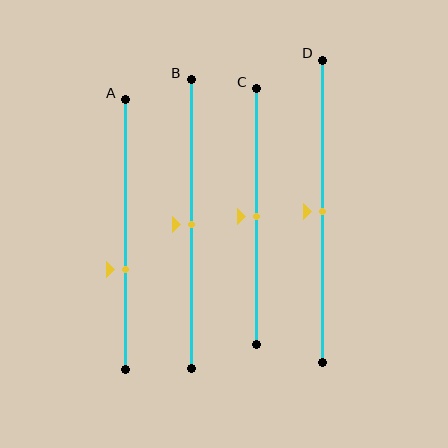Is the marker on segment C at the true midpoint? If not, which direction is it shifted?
Yes, the marker on segment C is at the true midpoint.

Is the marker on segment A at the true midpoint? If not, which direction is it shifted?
No, the marker on segment A is shifted downward by about 13% of the segment length.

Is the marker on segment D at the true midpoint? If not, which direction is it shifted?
Yes, the marker on segment D is at the true midpoint.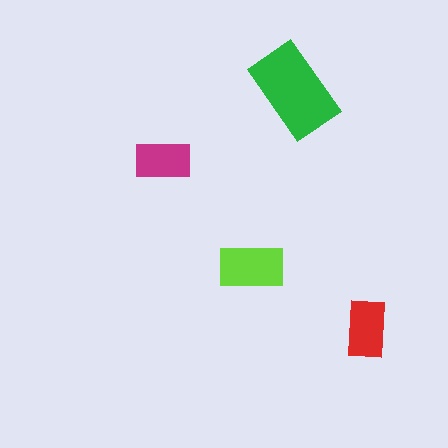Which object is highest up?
The green rectangle is topmost.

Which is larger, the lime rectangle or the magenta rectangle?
The lime one.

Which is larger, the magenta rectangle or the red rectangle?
The red one.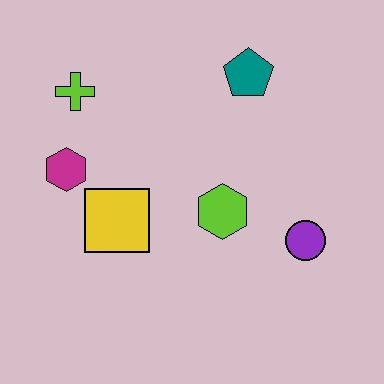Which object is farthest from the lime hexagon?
The lime cross is farthest from the lime hexagon.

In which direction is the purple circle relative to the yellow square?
The purple circle is to the right of the yellow square.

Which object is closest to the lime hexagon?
The purple circle is closest to the lime hexagon.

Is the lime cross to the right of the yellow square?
No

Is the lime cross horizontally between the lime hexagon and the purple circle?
No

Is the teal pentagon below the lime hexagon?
No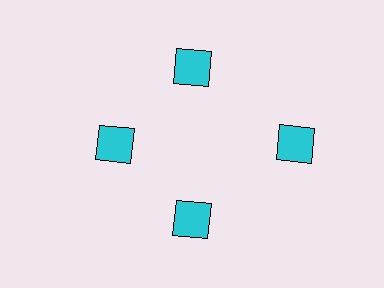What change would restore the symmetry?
The symmetry would be restored by moving it inward, back onto the ring so that all 4 squares sit at equal angles and equal distance from the center.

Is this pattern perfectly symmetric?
No. The 4 cyan squares are arranged in a ring, but one element near the 3 o'clock position is pushed outward from the center, breaking the 4-fold rotational symmetry.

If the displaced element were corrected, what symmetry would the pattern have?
It would have 4-fold rotational symmetry — the pattern would map onto itself every 90 degrees.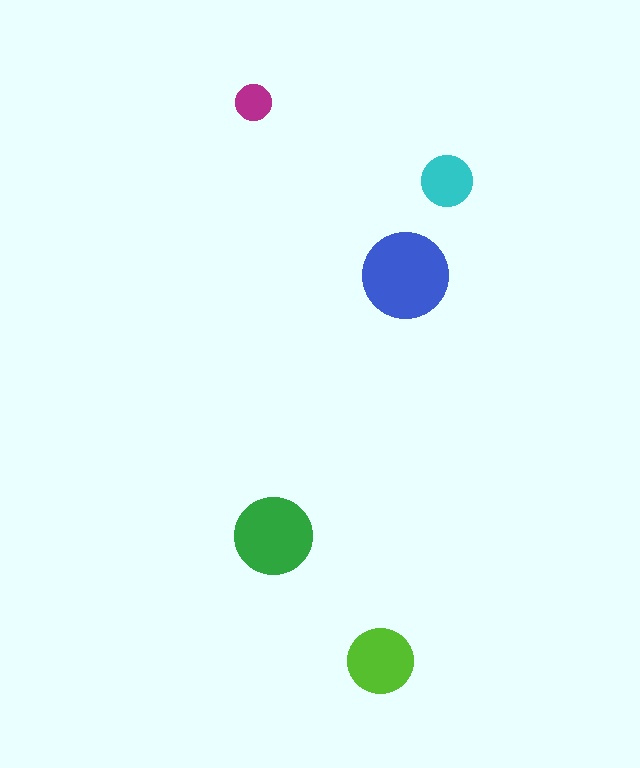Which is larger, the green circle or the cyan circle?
The green one.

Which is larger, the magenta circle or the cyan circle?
The cyan one.